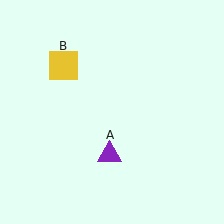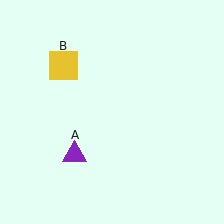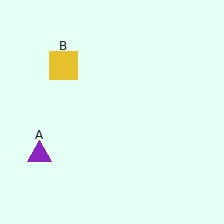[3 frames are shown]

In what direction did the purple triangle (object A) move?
The purple triangle (object A) moved left.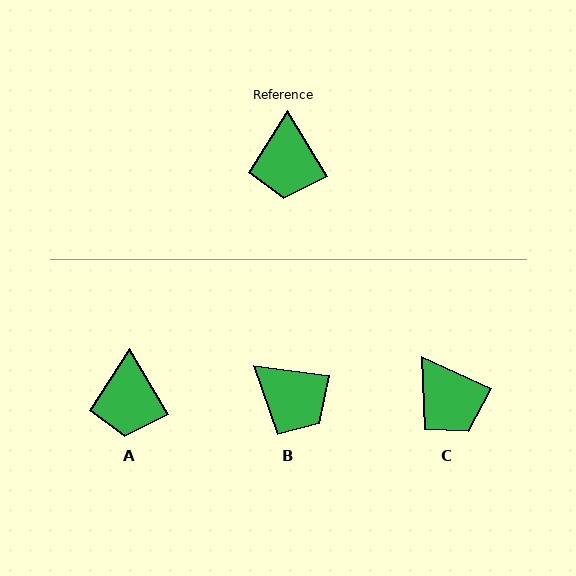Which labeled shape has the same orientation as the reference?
A.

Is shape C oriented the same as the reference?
No, it is off by about 35 degrees.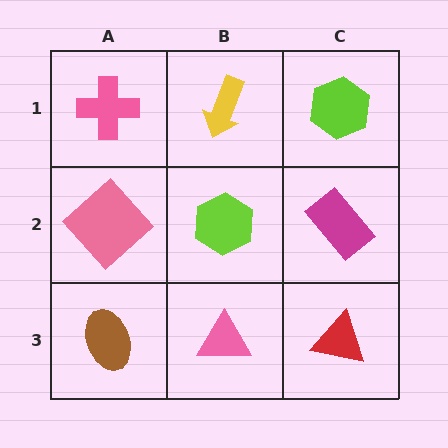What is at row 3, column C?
A red triangle.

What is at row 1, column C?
A lime hexagon.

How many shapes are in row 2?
3 shapes.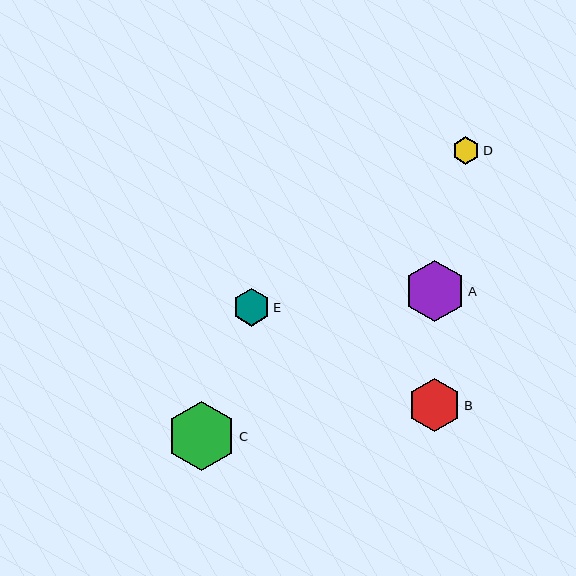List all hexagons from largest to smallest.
From largest to smallest: C, A, B, E, D.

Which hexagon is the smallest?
Hexagon D is the smallest with a size of approximately 28 pixels.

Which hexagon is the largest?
Hexagon C is the largest with a size of approximately 69 pixels.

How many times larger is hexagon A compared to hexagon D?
Hexagon A is approximately 2.2 times the size of hexagon D.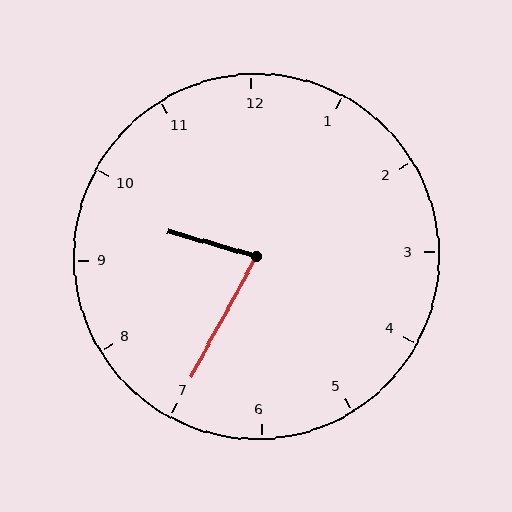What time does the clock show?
9:35.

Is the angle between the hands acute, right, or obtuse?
It is acute.